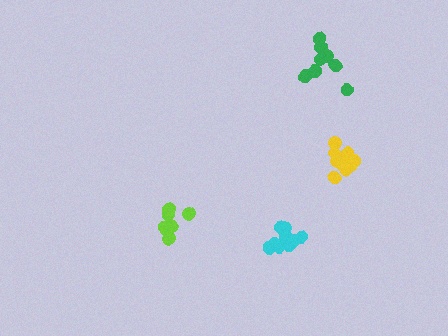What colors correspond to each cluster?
The clusters are colored: lime, yellow, green, cyan.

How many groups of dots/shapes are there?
There are 4 groups.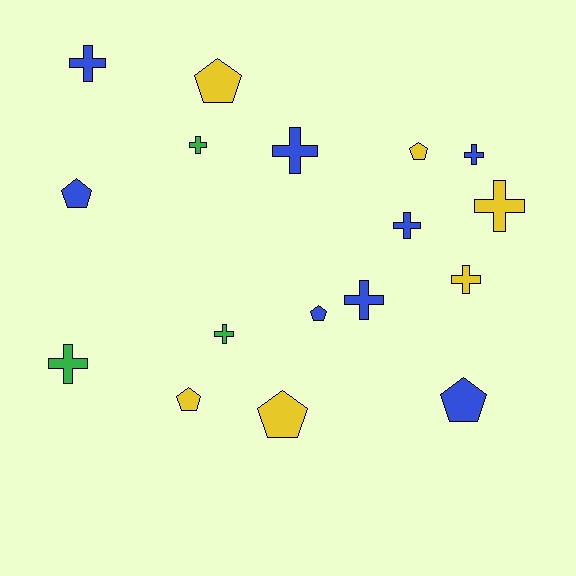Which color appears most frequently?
Blue, with 8 objects.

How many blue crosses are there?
There are 5 blue crosses.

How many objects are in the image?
There are 17 objects.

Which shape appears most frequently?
Cross, with 10 objects.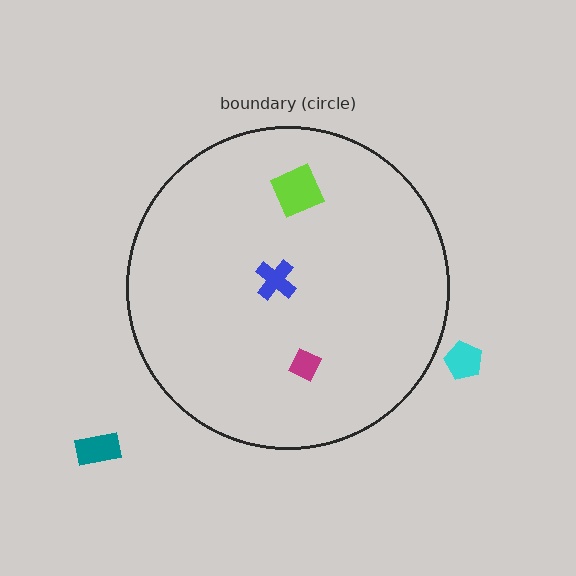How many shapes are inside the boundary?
3 inside, 2 outside.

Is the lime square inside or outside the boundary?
Inside.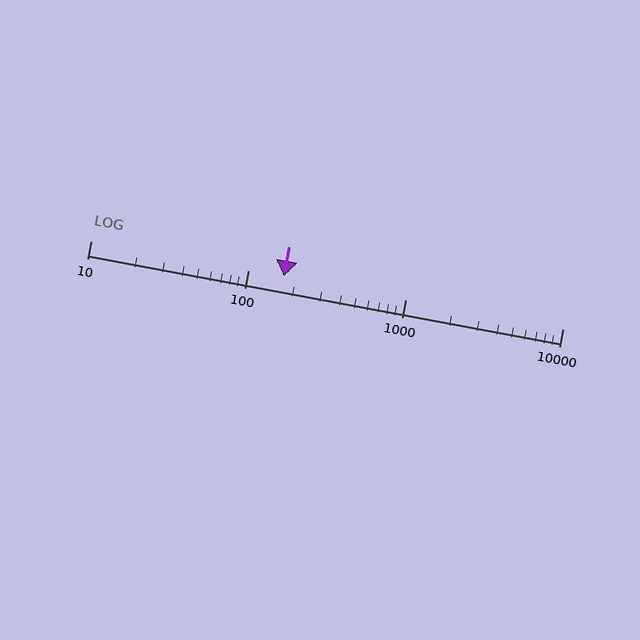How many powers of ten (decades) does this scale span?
The scale spans 3 decades, from 10 to 10000.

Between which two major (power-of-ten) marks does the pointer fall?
The pointer is between 100 and 1000.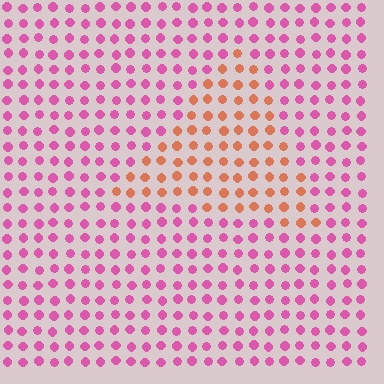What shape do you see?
I see a triangle.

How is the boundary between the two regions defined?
The boundary is defined purely by a slight shift in hue (about 53 degrees). Spacing, size, and orientation are identical on both sides.